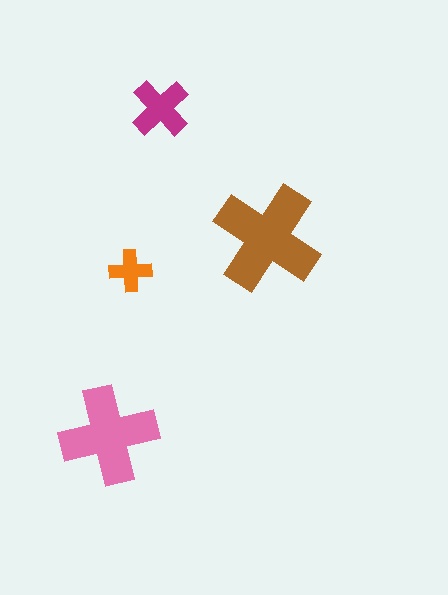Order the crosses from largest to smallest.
the brown one, the pink one, the magenta one, the orange one.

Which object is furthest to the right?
The brown cross is rightmost.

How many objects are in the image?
There are 4 objects in the image.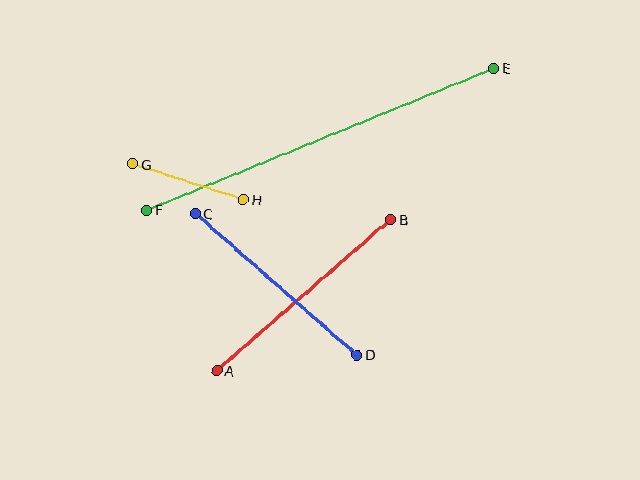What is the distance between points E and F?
The distance is approximately 375 pixels.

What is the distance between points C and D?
The distance is approximately 215 pixels.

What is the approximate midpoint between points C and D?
The midpoint is at approximately (276, 284) pixels.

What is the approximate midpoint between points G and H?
The midpoint is at approximately (188, 182) pixels.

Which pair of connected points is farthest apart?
Points E and F are farthest apart.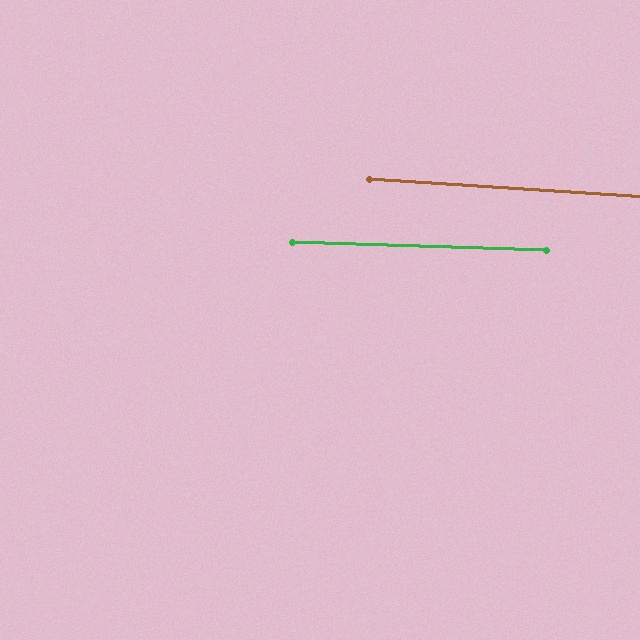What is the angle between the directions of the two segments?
Approximately 2 degrees.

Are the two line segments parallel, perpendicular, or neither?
Parallel — their directions differ by only 1.9°.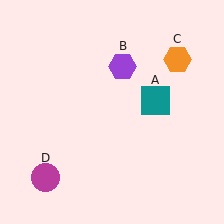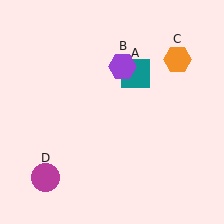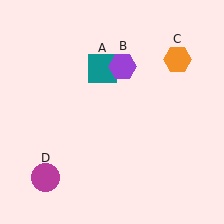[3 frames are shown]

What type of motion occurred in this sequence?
The teal square (object A) rotated counterclockwise around the center of the scene.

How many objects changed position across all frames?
1 object changed position: teal square (object A).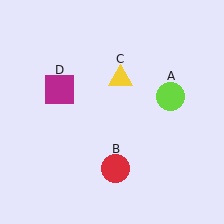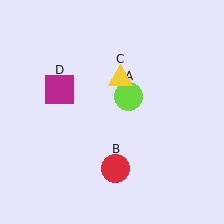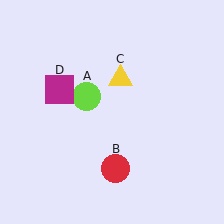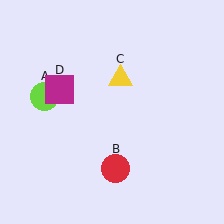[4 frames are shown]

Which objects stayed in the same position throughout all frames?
Red circle (object B) and yellow triangle (object C) and magenta square (object D) remained stationary.